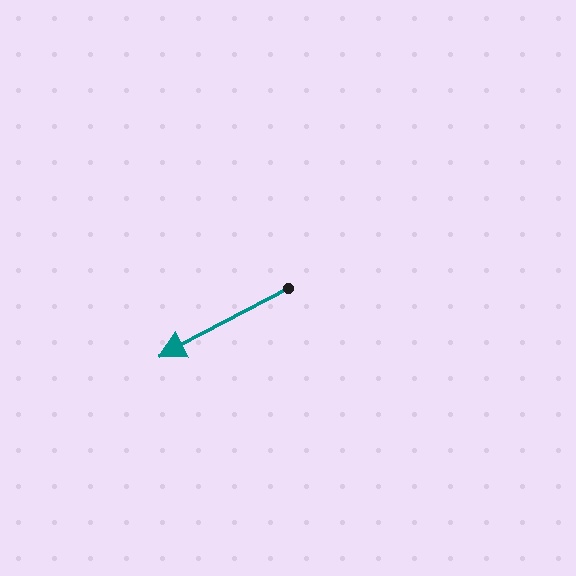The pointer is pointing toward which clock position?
Roughly 8 o'clock.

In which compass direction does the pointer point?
Southwest.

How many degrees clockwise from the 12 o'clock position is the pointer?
Approximately 242 degrees.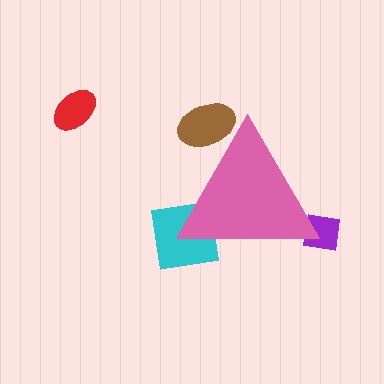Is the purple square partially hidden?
Yes, the purple square is partially hidden behind the pink triangle.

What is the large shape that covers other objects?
A pink triangle.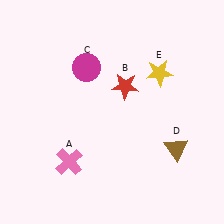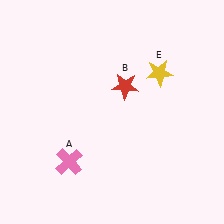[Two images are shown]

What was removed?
The brown triangle (D), the magenta circle (C) were removed in Image 2.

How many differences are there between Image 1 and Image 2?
There are 2 differences between the two images.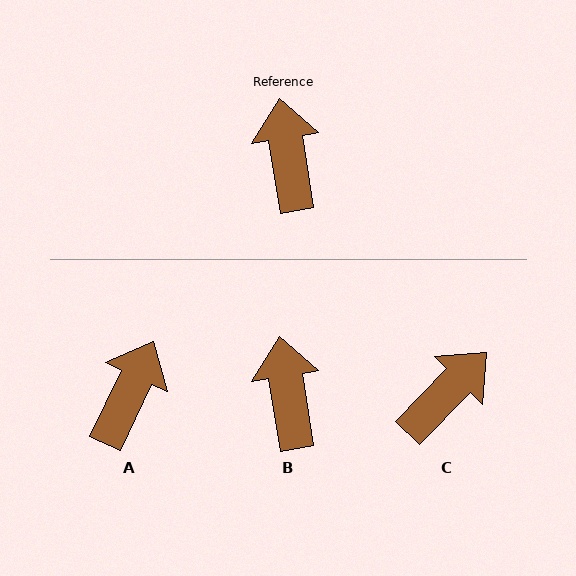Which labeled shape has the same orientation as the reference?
B.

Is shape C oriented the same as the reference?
No, it is off by about 53 degrees.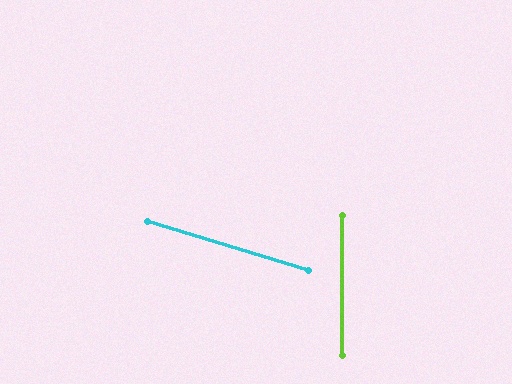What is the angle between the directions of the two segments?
Approximately 73 degrees.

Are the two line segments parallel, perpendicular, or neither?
Neither parallel nor perpendicular — they differ by about 73°.